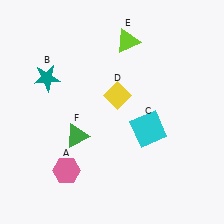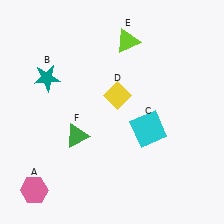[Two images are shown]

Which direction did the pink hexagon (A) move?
The pink hexagon (A) moved left.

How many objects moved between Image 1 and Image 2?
1 object moved between the two images.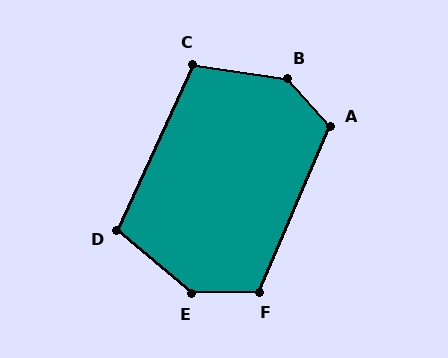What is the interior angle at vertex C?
Approximately 106 degrees (obtuse).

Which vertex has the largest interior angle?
B, at approximately 140 degrees.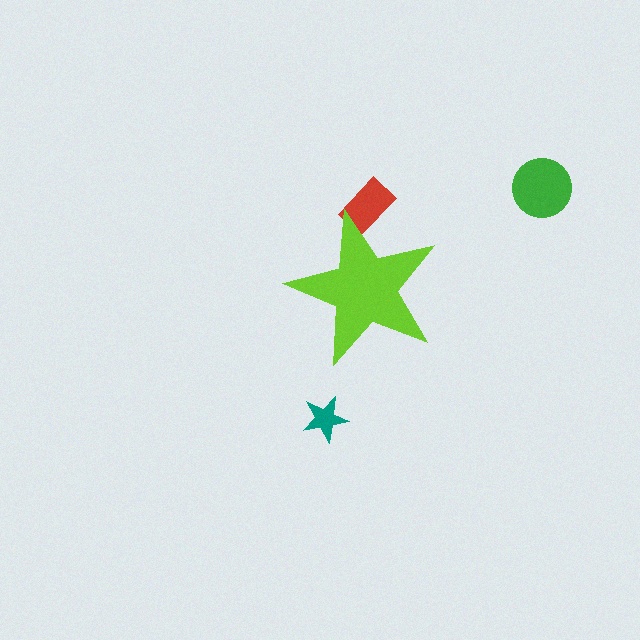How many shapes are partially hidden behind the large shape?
1 shape is partially hidden.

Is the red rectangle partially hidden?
Yes, the red rectangle is partially hidden behind the lime star.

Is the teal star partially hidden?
No, the teal star is fully visible.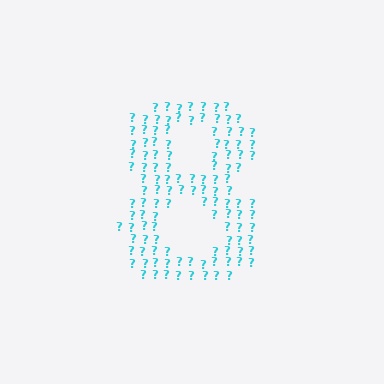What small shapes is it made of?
It is made of small question marks.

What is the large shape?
The large shape is the digit 8.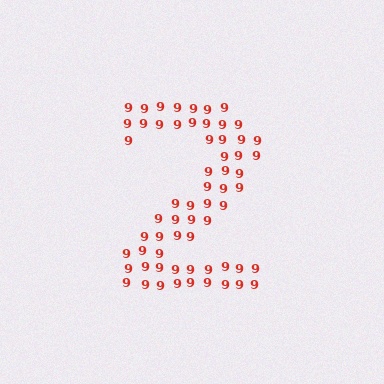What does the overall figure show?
The overall figure shows the digit 2.